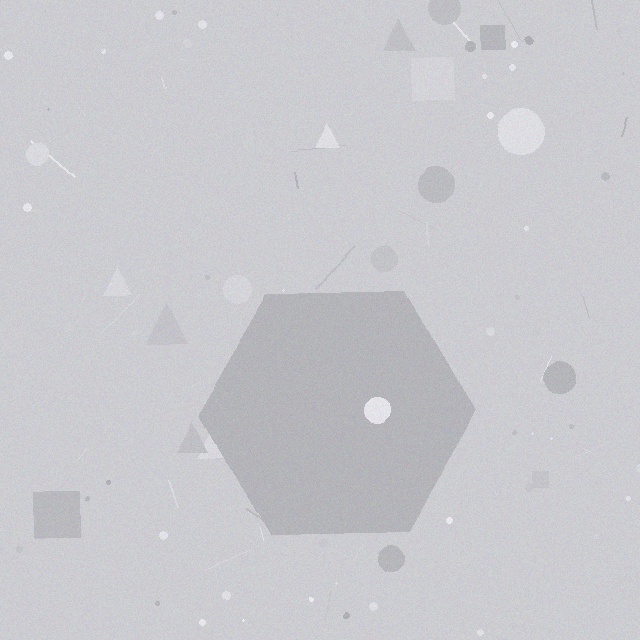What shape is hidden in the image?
A hexagon is hidden in the image.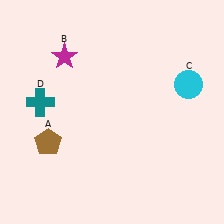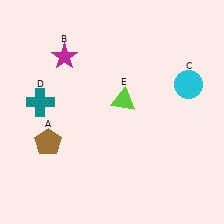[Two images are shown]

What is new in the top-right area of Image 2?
A lime triangle (E) was added in the top-right area of Image 2.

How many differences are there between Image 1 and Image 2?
There is 1 difference between the two images.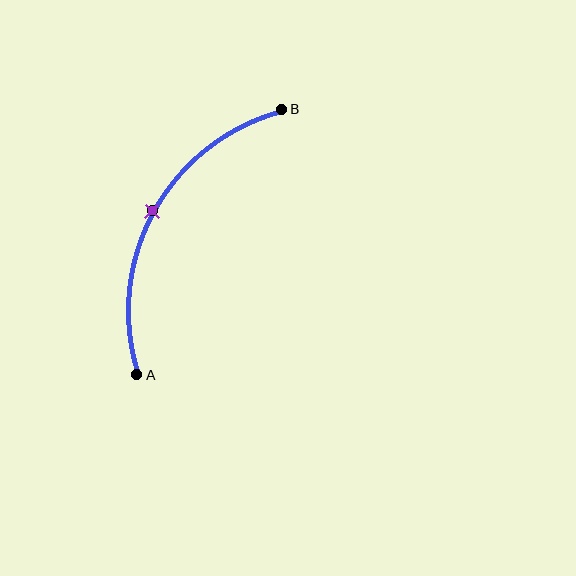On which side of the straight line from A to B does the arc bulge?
The arc bulges to the left of the straight line connecting A and B.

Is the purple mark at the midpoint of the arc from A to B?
Yes. The purple mark lies on the arc at equal arc-length from both A and B — it is the arc midpoint.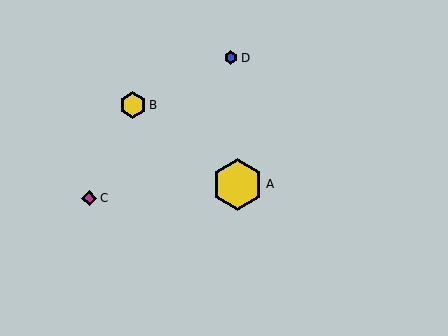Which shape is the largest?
The yellow hexagon (labeled A) is the largest.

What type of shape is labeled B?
Shape B is a yellow hexagon.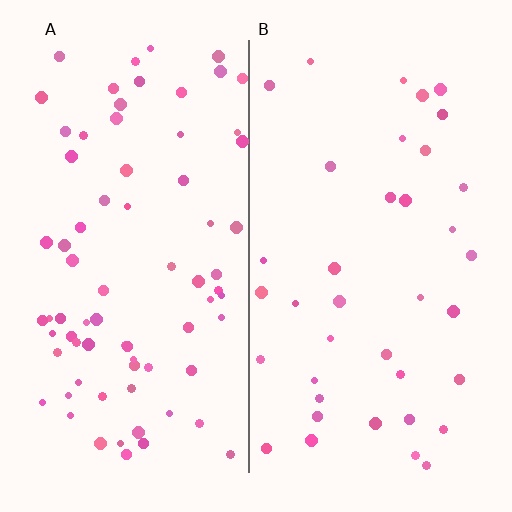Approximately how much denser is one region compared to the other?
Approximately 2.0× — region A over region B.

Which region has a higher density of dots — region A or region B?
A (the left).